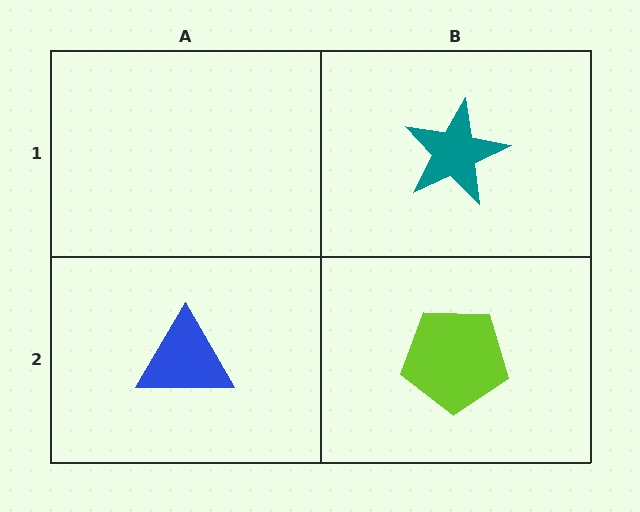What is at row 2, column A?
A blue triangle.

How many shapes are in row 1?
1 shape.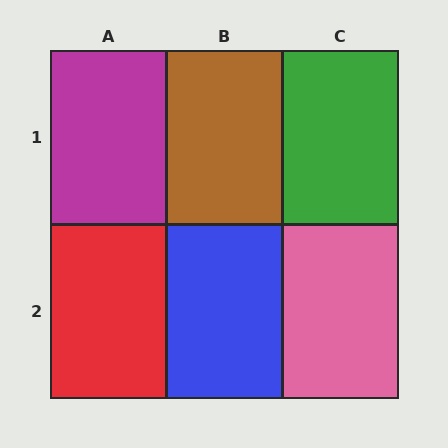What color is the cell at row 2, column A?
Red.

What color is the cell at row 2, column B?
Blue.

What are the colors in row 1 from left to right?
Magenta, brown, green.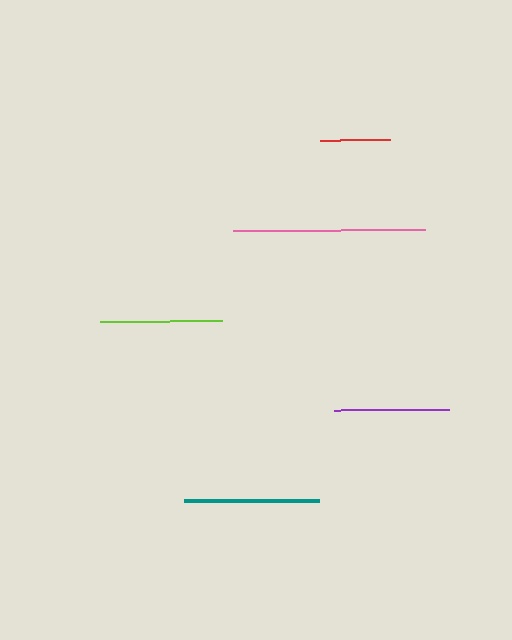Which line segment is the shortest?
The red line is the shortest at approximately 70 pixels.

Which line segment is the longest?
The pink line is the longest at approximately 192 pixels.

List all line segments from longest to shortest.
From longest to shortest: pink, teal, lime, purple, red.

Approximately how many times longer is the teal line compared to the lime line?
The teal line is approximately 1.1 times the length of the lime line.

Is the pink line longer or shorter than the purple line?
The pink line is longer than the purple line.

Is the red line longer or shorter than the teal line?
The teal line is longer than the red line.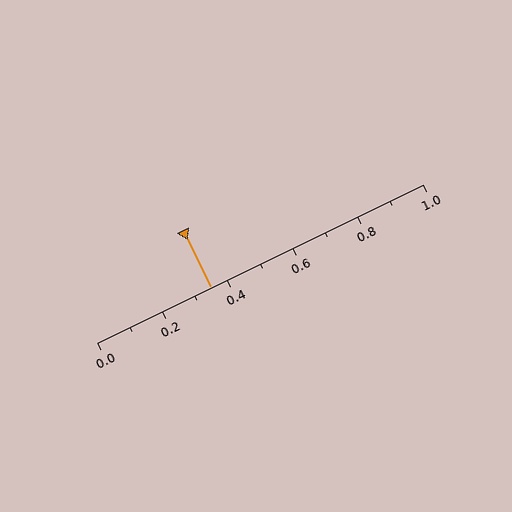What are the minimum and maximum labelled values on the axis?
The axis runs from 0.0 to 1.0.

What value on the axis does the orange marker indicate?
The marker indicates approximately 0.35.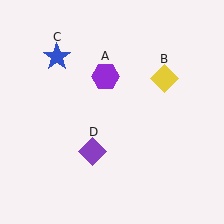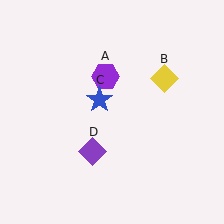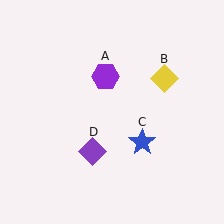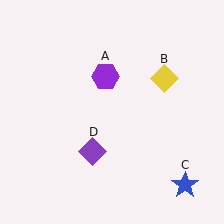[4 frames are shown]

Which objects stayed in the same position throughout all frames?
Purple hexagon (object A) and yellow diamond (object B) and purple diamond (object D) remained stationary.